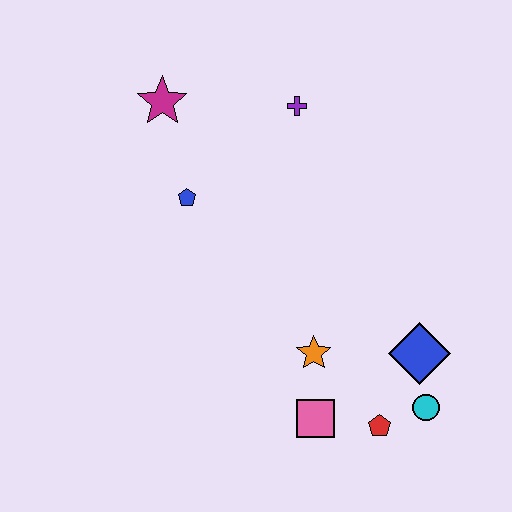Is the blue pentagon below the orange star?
No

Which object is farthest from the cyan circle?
The magenta star is farthest from the cyan circle.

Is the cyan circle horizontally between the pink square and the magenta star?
No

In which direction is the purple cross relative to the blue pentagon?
The purple cross is to the right of the blue pentagon.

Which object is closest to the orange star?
The pink square is closest to the orange star.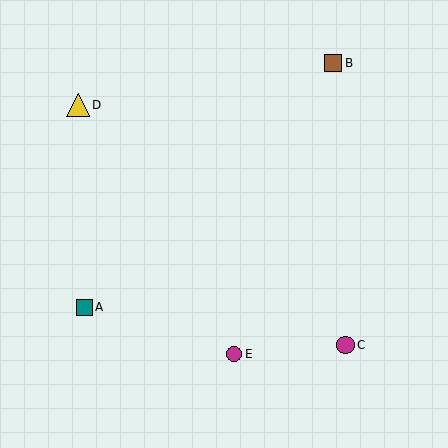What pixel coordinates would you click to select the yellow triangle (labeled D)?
Click at (78, 105) to select the yellow triangle D.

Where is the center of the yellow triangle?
The center of the yellow triangle is at (78, 105).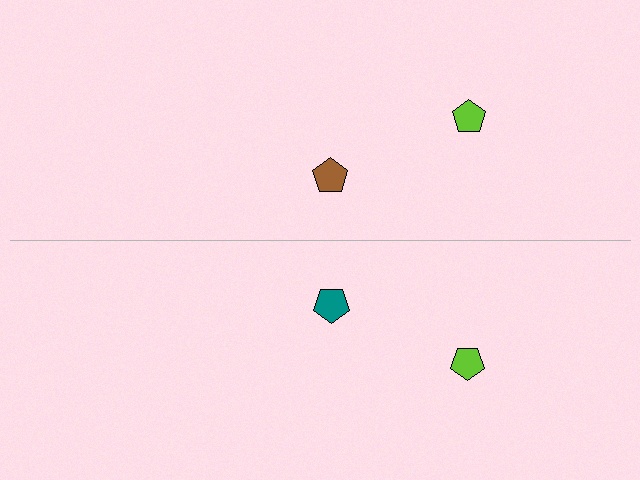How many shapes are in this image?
There are 4 shapes in this image.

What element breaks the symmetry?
The teal pentagon on the bottom side breaks the symmetry — its mirror counterpart is brown.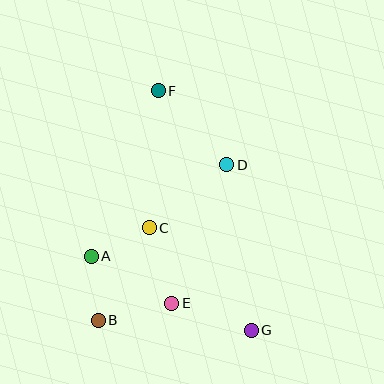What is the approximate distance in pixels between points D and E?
The distance between D and E is approximately 149 pixels.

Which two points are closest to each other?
Points A and B are closest to each other.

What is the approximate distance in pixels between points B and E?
The distance between B and E is approximately 76 pixels.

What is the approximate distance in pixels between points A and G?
The distance between A and G is approximately 176 pixels.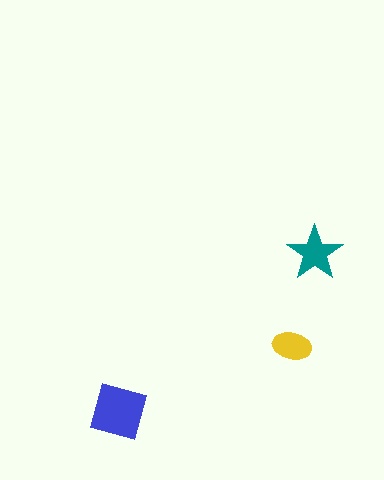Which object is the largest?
The blue diamond.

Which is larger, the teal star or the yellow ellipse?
The teal star.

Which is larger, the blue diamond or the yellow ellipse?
The blue diamond.